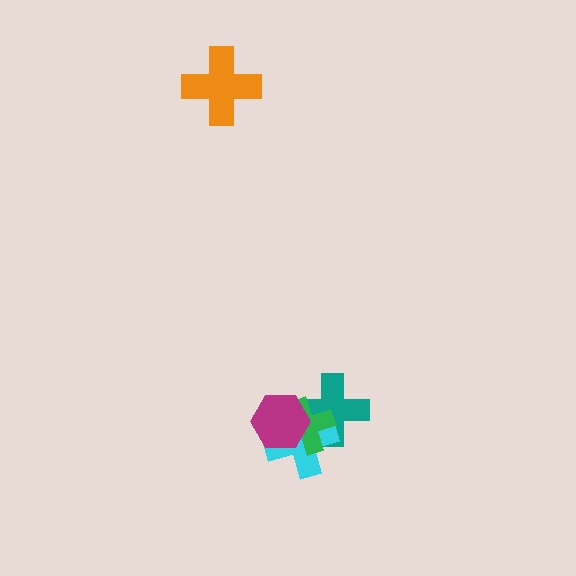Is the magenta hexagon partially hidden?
No, no other shape covers it.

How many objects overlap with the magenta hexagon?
3 objects overlap with the magenta hexagon.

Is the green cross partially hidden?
Yes, it is partially covered by another shape.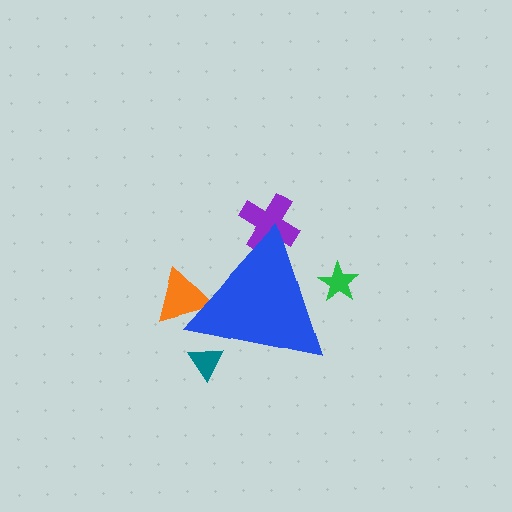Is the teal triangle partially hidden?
Yes, the teal triangle is partially hidden behind the blue triangle.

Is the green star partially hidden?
Yes, the green star is partially hidden behind the blue triangle.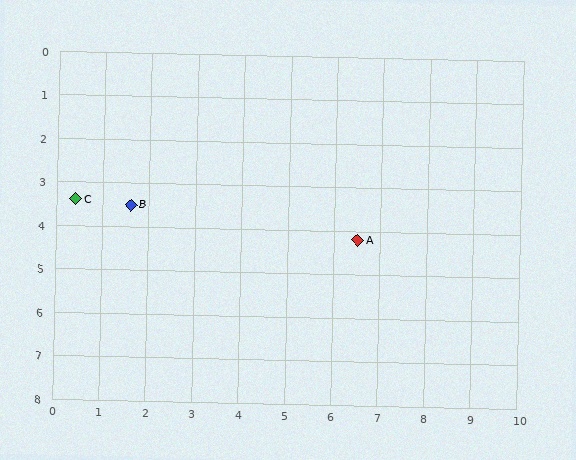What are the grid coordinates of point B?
Point B is at approximately (1.6, 3.5).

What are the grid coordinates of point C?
Point C is at approximately (0.4, 3.4).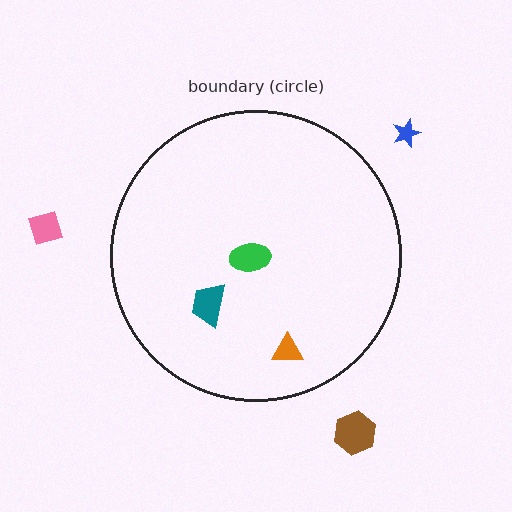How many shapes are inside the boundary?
3 inside, 3 outside.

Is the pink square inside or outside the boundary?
Outside.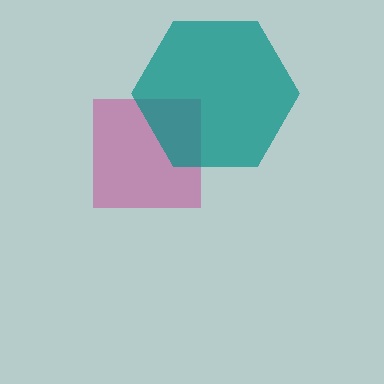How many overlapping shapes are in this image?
There are 2 overlapping shapes in the image.